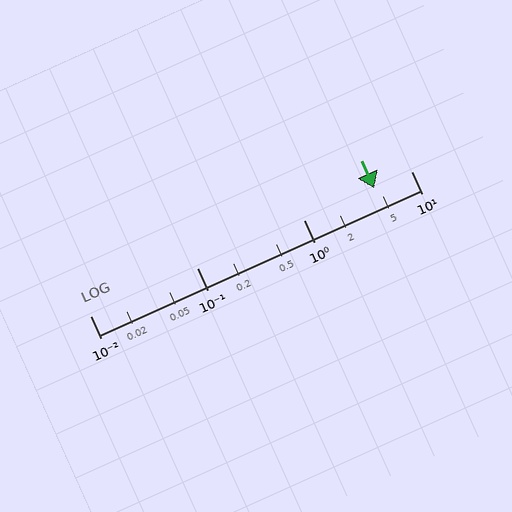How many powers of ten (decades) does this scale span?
The scale spans 3 decades, from 0.01 to 10.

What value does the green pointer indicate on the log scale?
The pointer indicates approximately 4.5.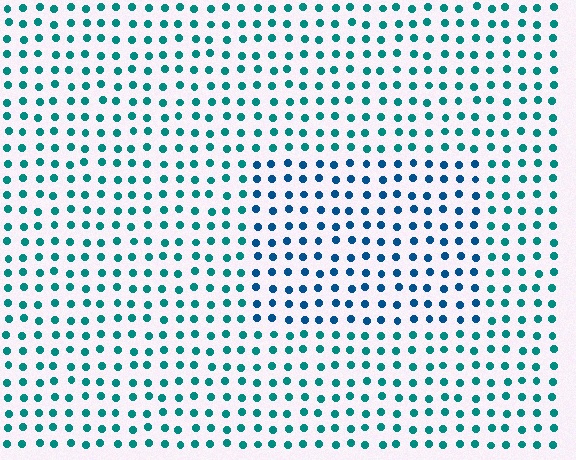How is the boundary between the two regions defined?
The boundary is defined purely by a slight shift in hue (about 30 degrees). Spacing, size, and orientation are identical on both sides.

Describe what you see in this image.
The image is filled with small teal elements in a uniform arrangement. A rectangle-shaped region is visible where the elements are tinted to a slightly different hue, forming a subtle color boundary.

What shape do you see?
I see a rectangle.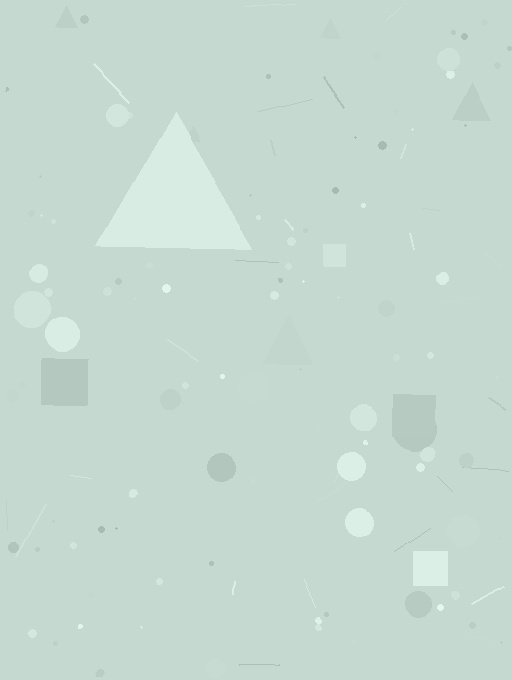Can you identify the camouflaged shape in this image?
The camouflaged shape is a triangle.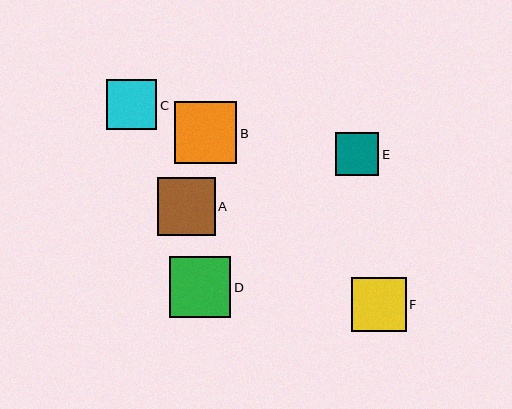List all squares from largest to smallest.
From largest to smallest: B, D, A, F, C, E.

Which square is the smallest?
Square E is the smallest with a size of approximately 43 pixels.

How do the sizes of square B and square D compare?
Square B and square D are approximately the same size.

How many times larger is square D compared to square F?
Square D is approximately 1.1 times the size of square F.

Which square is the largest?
Square B is the largest with a size of approximately 63 pixels.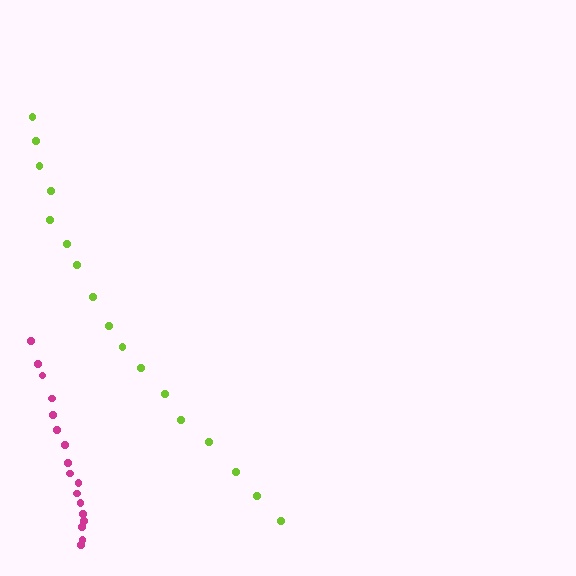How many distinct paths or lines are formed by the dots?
There are 2 distinct paths.